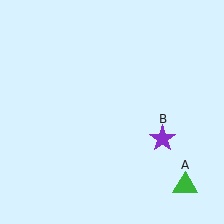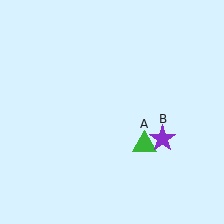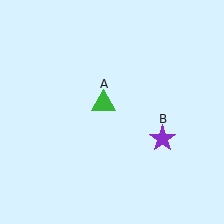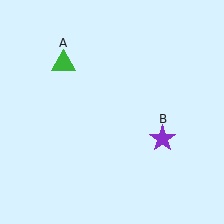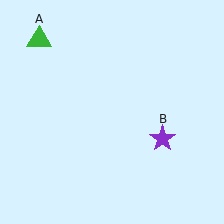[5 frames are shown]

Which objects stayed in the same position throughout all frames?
Purple star (object B) remained stationary.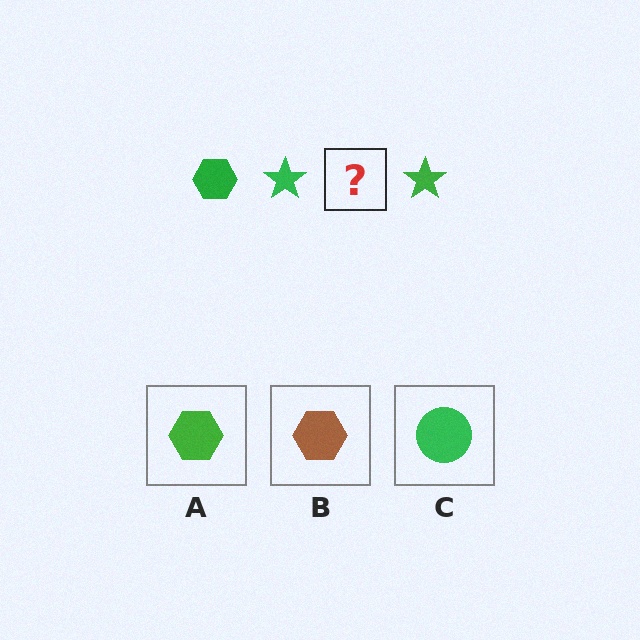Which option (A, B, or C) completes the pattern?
A.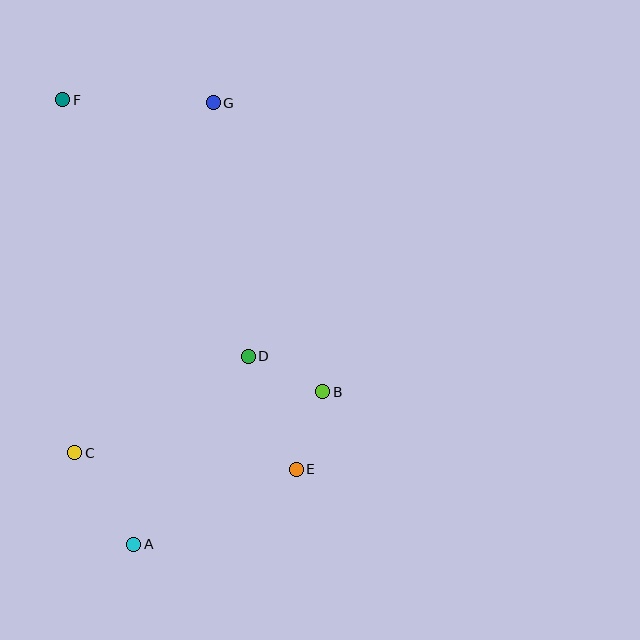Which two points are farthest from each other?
Points A and F are farthest from each other.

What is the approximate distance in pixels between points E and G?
The distance between E and G is approximately 376 pixels.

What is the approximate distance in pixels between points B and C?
The distance between B and C is approximately 256 pixels.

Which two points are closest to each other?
Points B and E are closest to each other.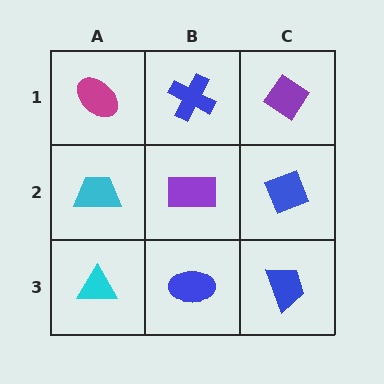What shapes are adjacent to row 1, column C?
A blue diamond (row 2, column C), a blue cross (row 1, column B).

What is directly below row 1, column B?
A purple rectangle.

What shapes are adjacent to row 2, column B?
A blue cross (row 1, column B), a blue ellipse (row 3, column B), a cyan trapezoid (row 2, column A), a blue diamond (row 2, column C).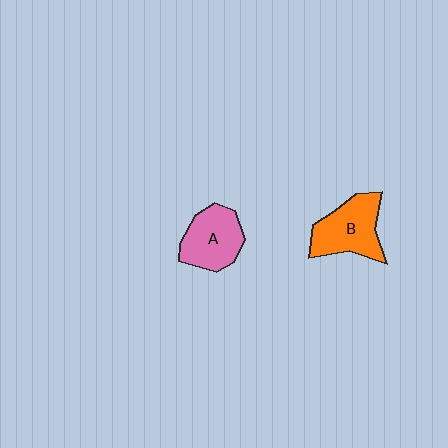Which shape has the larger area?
Shape B (orange).